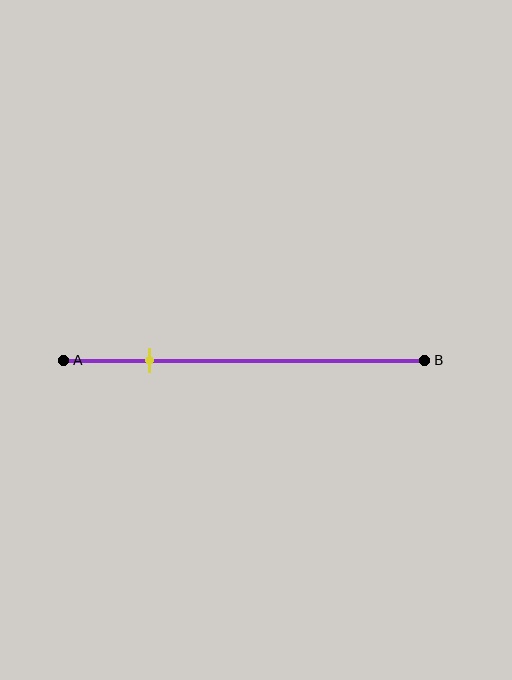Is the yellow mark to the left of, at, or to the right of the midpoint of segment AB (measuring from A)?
The yellow mark is to the left of the midpoint of segment AB.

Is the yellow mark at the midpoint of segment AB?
No, the mark is at about 25% from A, not at the 50% midpoint.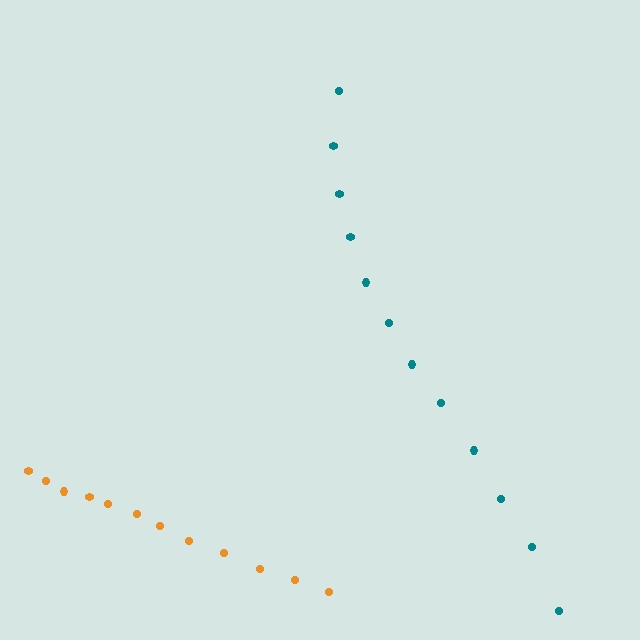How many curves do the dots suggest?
There are 2 distinct paths.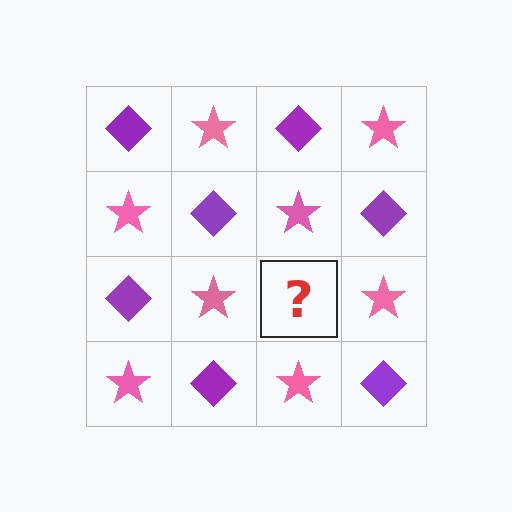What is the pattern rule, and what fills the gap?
The rule is that it alternates purple diamond and pink star in a checkerboard pattern. The gap should be filled with a purple diamond.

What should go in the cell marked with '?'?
The missing cell should contain a purple diamond.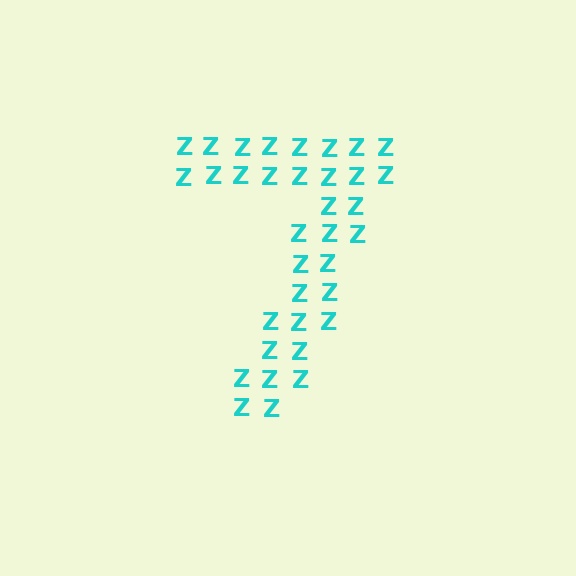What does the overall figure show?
The overall figure shows the digit 7.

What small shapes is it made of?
It is made of small letter Z's.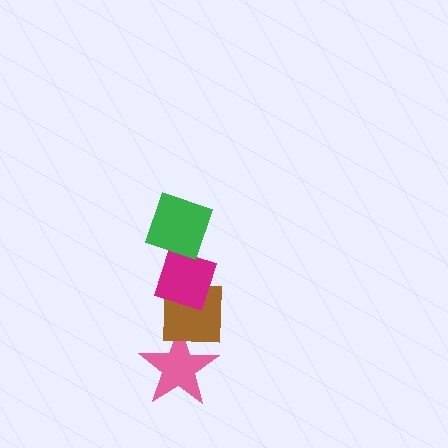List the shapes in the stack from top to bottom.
From top to bottom: the green diamond, the magenta diamond, the brown square, the pink star.